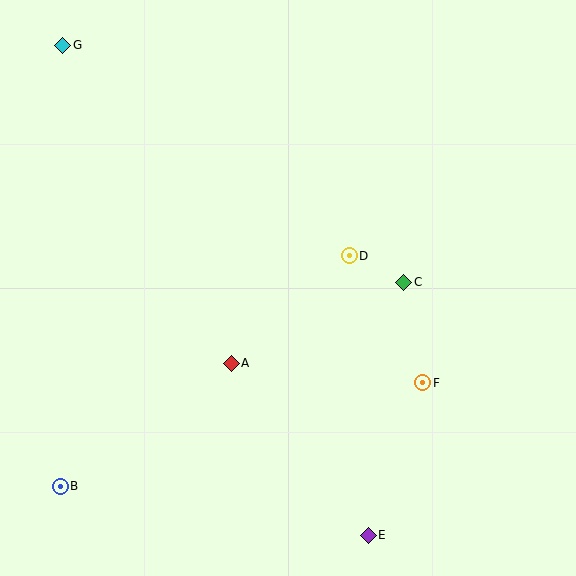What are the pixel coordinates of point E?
Point E is at (368, 535).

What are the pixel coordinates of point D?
Point D is at (349, 256).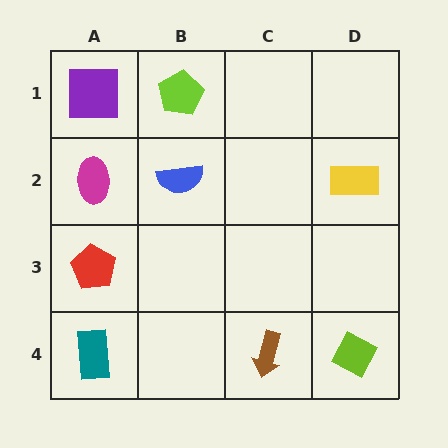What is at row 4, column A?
A teal rectangle.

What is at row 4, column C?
A brown arrow.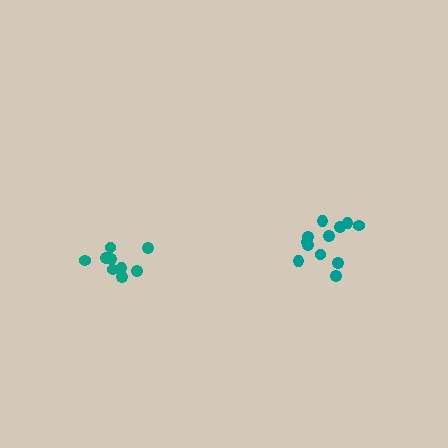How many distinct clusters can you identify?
There are 2 distinct clusters.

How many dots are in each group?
Group 1: 10 dots, Group 2: 12 dots (22 total).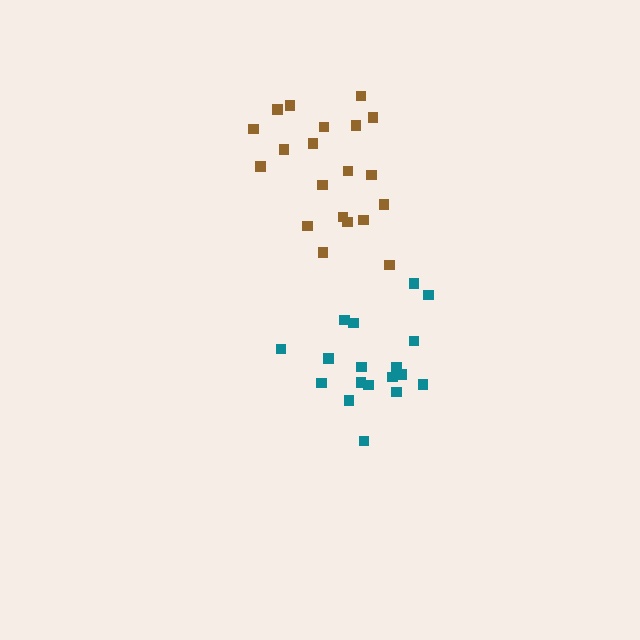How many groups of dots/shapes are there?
There are 2 groups.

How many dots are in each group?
Group 1: 20 dots, Group 2: 18 dots (38 total).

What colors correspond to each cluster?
The clusters are colored: brown, teal.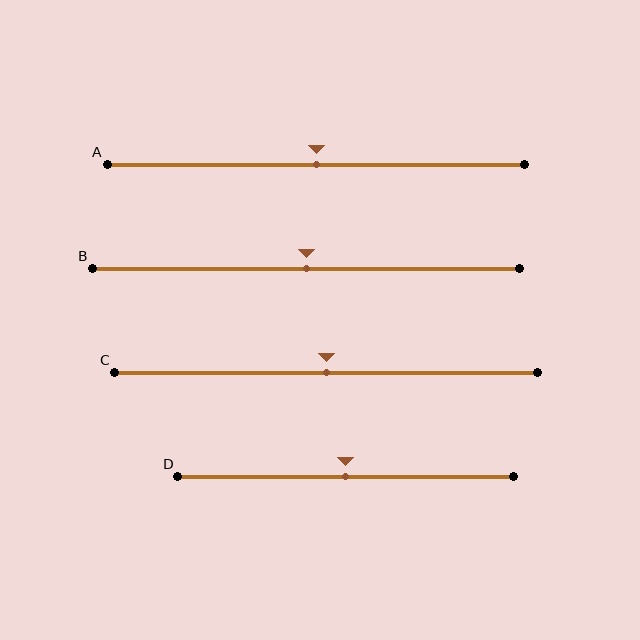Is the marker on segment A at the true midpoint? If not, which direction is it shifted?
Yes, the marker on segment A is at the true midpoint.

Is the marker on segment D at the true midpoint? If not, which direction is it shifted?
Yes, the marker on segment D is at the true midpoint.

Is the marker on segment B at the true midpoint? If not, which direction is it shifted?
Yes, the marker on segment B is at the true midpoint.